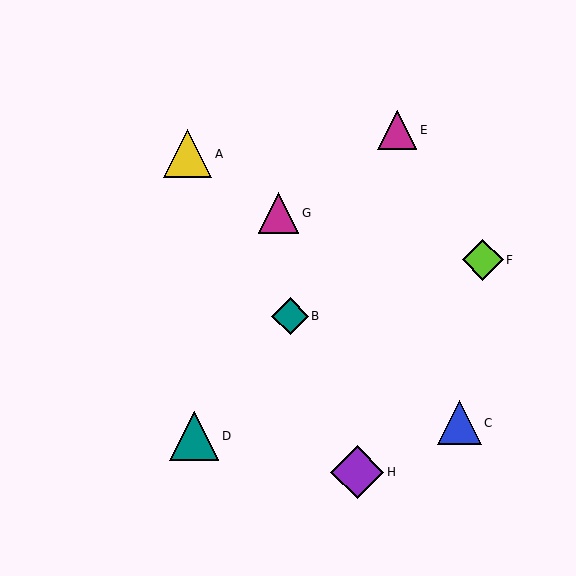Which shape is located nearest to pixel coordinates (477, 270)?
The lime diamond (labeled F) at (483, 260) is nearest to that location.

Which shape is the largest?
The purple diamond (labeled H) is the largest.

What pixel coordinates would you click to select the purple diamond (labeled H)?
Click at (357, 472) to select the purple diamond H.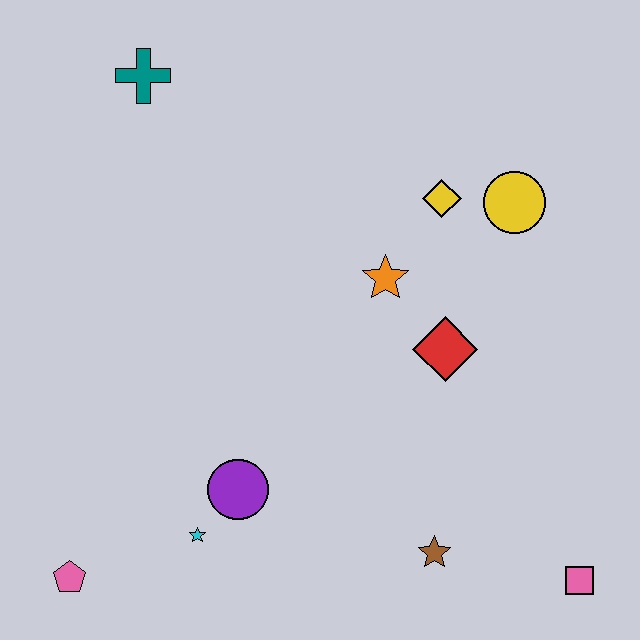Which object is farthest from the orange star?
The pink pentagon is farthest from the orange star.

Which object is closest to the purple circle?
The cyan star is closest to the purple circle.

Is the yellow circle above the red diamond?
Yes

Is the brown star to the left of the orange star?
No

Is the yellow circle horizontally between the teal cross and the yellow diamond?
No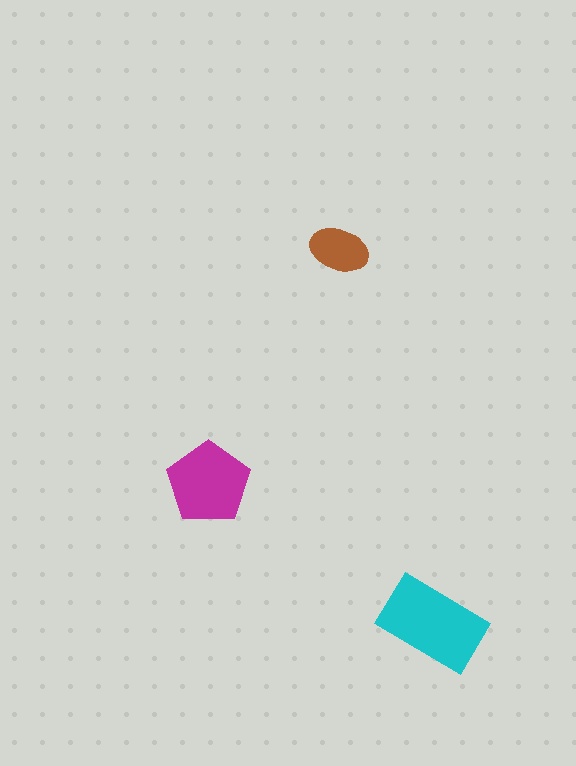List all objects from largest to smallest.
The cyan rectangle, the magenta pentagon, the brown ellipse.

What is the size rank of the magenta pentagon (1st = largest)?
2nd.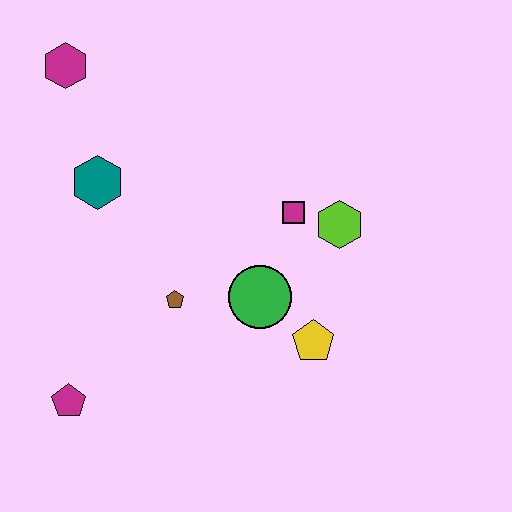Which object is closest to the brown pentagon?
The green circle is closest to the brown pentagon.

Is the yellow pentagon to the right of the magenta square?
Yes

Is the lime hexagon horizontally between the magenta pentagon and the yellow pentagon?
No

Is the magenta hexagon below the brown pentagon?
No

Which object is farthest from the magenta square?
The magenta pentagon is farthest from the magenta square.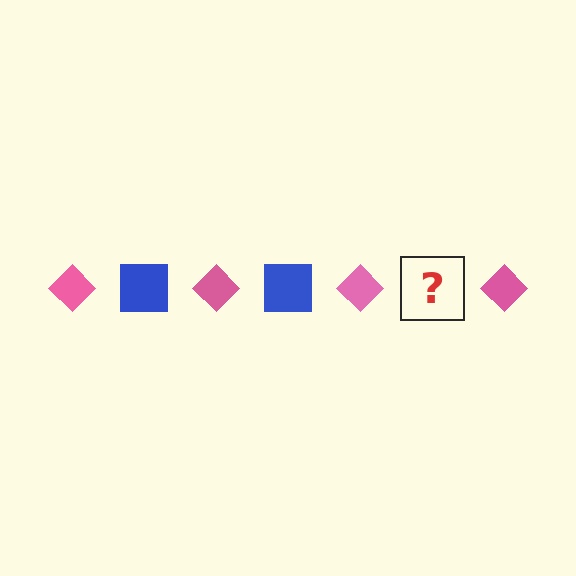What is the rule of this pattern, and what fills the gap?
The rule is that the pattern alternates between pink diamond and blue square. The gap should be filled with a blue square.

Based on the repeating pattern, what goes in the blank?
The blank should be a blue square.